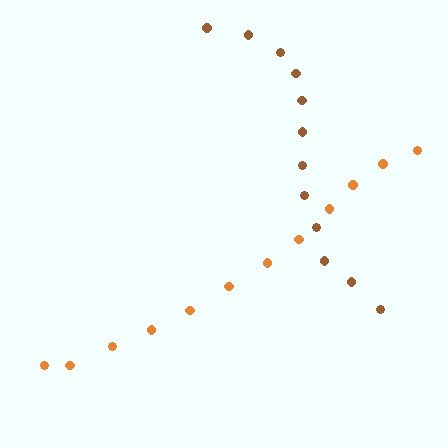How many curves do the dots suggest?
There are 2 distinct paths.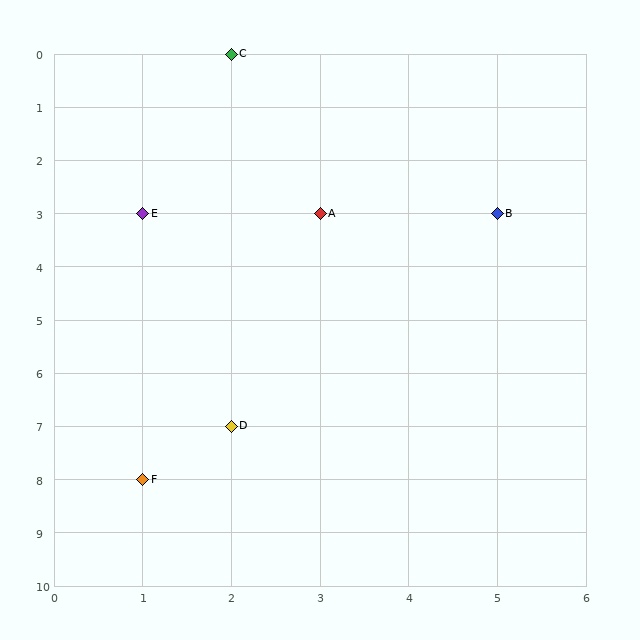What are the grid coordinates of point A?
Point A is at grid coordinates (3, 3).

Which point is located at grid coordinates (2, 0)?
Point C is at (2, 0).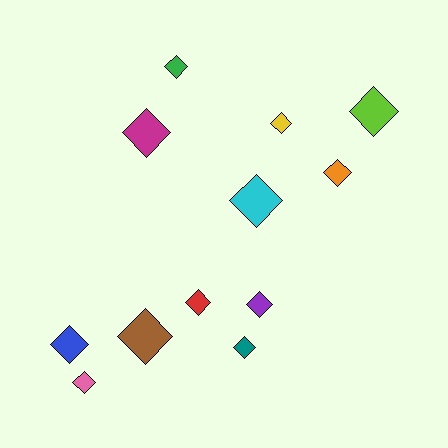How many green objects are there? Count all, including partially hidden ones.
There is 1 green object.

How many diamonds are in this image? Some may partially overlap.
There are 12 diamonds.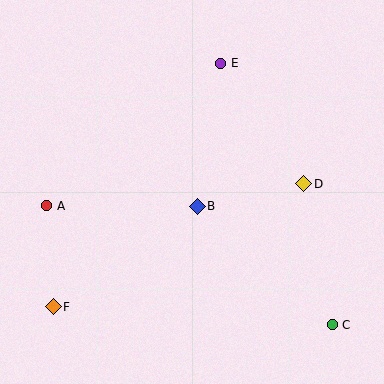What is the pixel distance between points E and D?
The distance between E and D is 147 pixels.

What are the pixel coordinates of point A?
Point A is at (47, 206).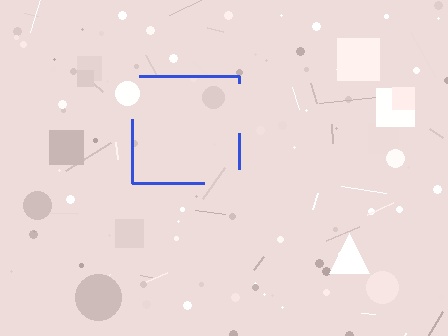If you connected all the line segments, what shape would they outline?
They would outline a square.